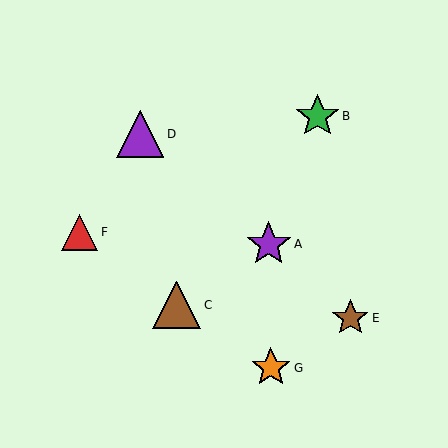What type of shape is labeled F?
Shape F is a red triangle.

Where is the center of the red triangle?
The center of the red triangle is at (79, 232).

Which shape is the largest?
The brown triangle (labeled C) is the largest.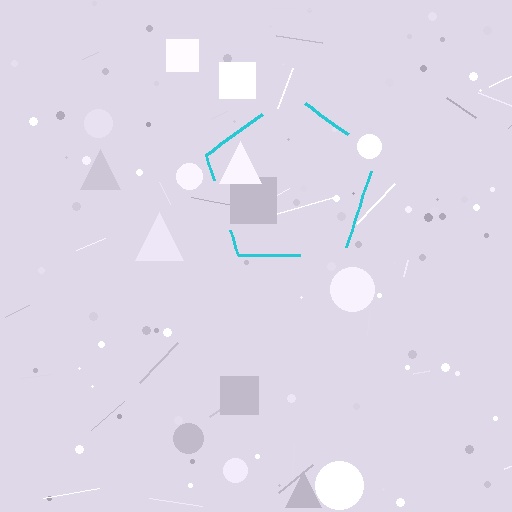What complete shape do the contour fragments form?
The contour fragments form a pentagon.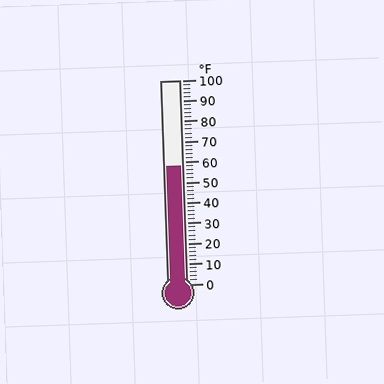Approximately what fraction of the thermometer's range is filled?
The thermometer is filled to approximately 60% of its range.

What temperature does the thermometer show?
The thermometer shows approximately 58°F.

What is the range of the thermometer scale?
The thermometer scale ranges from 0°F to 100°F.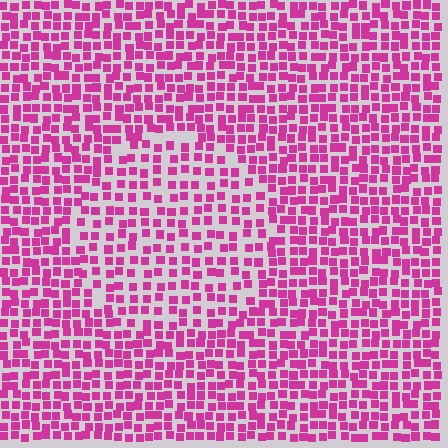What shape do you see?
I see a circle.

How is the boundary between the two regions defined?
The boundary is defined by a change in element density (approximately 1.5x ratio). All elements are the same color, size, and shape.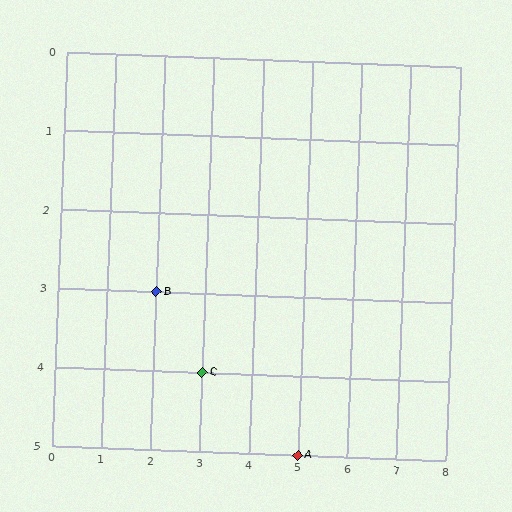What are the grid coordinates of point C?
Point C is at grid coordinates (3, 4).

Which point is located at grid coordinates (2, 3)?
Point B is at (2, 3).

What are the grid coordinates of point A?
Point A is at grid coordinates (5, 5).